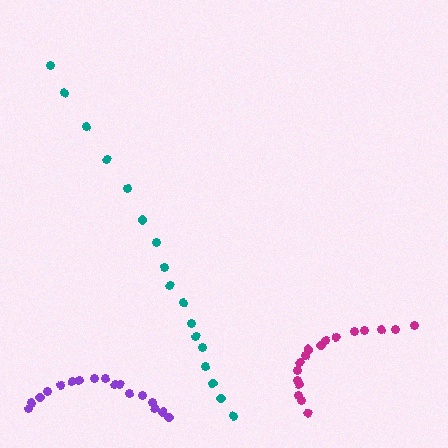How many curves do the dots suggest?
There are 3 distinct paths.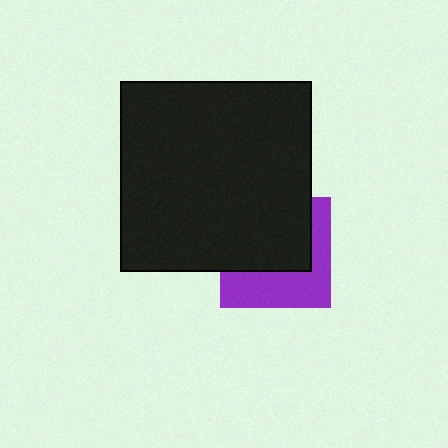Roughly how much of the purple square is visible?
A small part of it is visible (roughly 45%).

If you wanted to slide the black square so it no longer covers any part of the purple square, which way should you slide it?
Slide it up — that is the most direct way to separate the two shapes.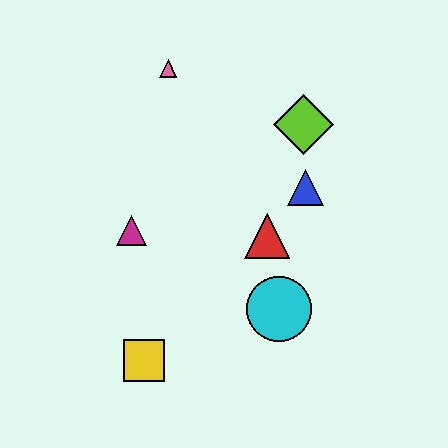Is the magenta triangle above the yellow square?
Yes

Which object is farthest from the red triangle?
The pink triangle is farthest from the red triangle.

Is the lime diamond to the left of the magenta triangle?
No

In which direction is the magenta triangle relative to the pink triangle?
The magenta triangle is below the pink triangle.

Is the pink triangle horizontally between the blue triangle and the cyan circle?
No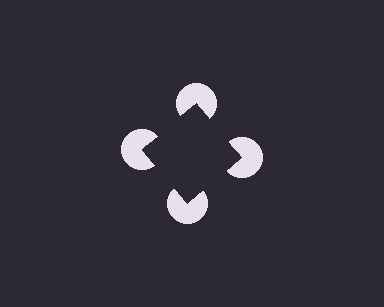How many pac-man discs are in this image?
There are 4 — one at each vertex of the illusory square.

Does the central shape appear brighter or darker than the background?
It typically appears slightly darker than the background, even though no actual brightness change is drawn.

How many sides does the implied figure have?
4 sides.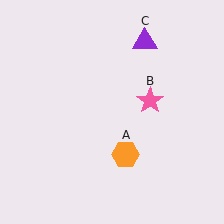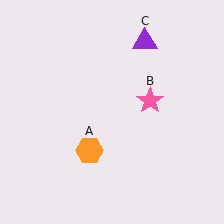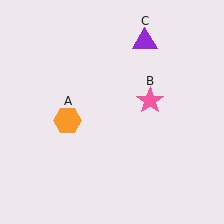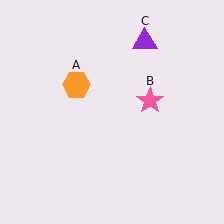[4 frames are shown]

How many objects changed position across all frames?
1 object changed position: orange hexagon (object A).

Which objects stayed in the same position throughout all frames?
Pink star (object B) and purple triangle (object C) remained stationary.